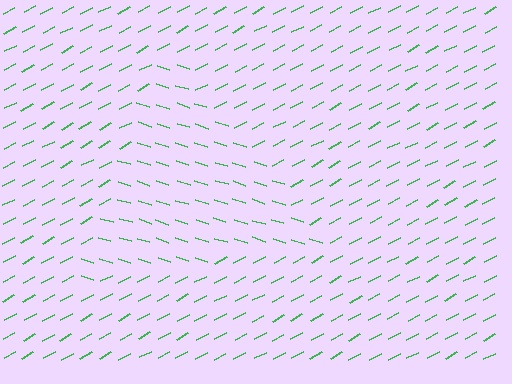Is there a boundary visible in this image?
Yes, there is a texture boundary formed by a change in line orientation.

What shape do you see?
I see a triangle.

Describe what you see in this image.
The image is filled with small green line segments. A triangle region in the image has lines oriented differently from the surrounding lines, creating a visible texture boundary.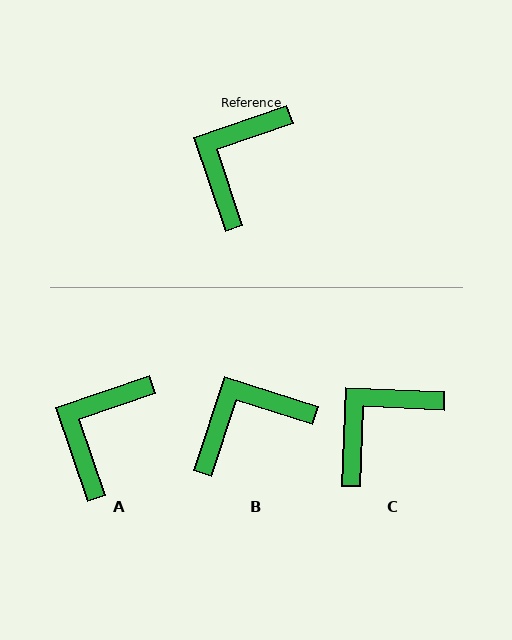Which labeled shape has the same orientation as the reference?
A.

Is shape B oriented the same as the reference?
No, it is off by about 37 degrees.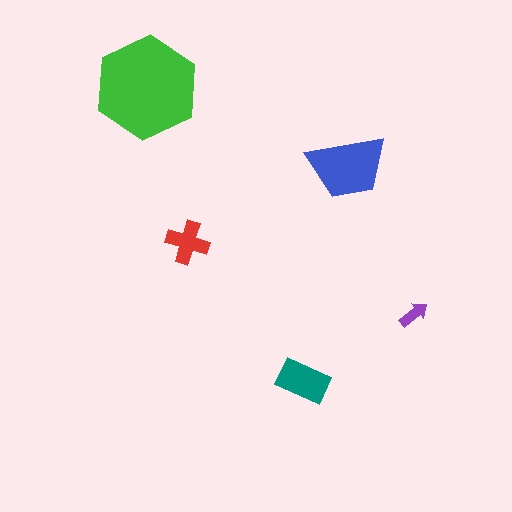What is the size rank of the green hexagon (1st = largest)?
1st.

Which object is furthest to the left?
The green hexagon is leftmost.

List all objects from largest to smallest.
The green hexagon, the blue trapezoid, the teal rectangle, the red cross, the purple arrow.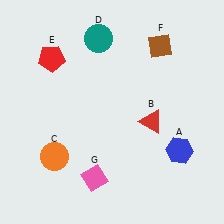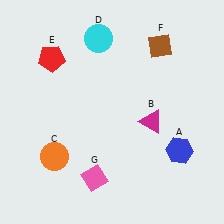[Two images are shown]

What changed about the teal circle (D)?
In Image 1, D is teal. In Image 2, it changed to cyan.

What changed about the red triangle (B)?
In Image 1, B is red. In Image 2, it changed to magenta.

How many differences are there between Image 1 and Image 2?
There are 2 differences between the two images.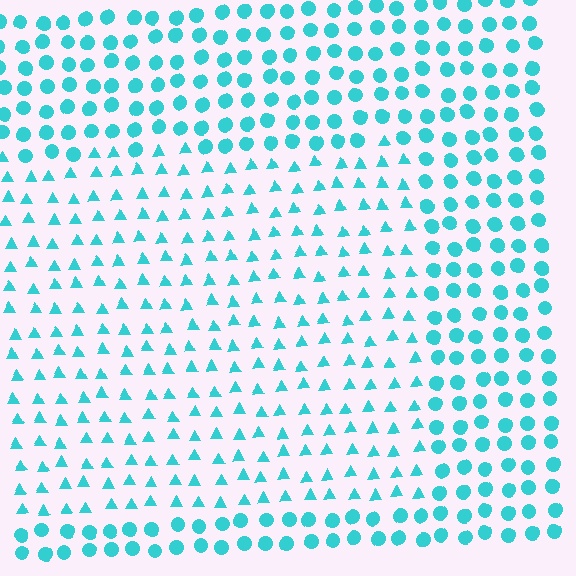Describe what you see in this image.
The image is filled with small cyan elements arranged in a uniform grid. A rectangle-shaped region contains triangles, while the surrounding area contains circles. The boundary is defined purely by the change in element shape.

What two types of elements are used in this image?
The image uses triangles inside the rectangle region and circles outside it.